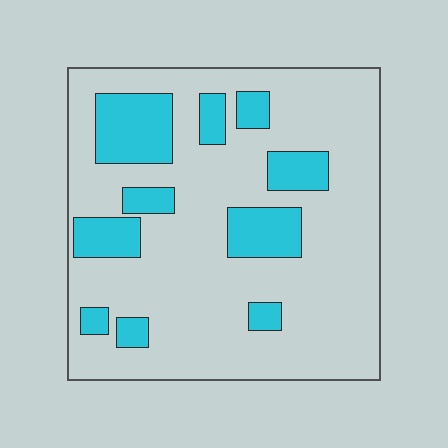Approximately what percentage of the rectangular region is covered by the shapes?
Approximately 20%.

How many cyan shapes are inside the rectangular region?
10.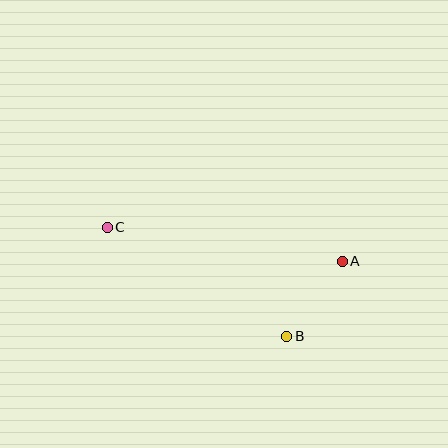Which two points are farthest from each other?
Points A and C are farthest from each other.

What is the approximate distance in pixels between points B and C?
The distance between B and C is approximately 210 pixels.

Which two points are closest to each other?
Points A and B are closest to each other.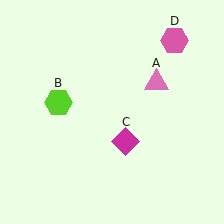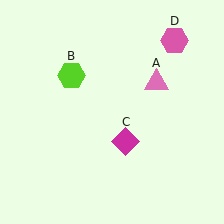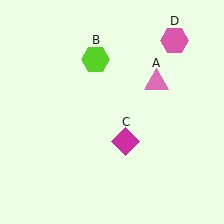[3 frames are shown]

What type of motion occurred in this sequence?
The lime hexagon (object B) rotated clockwise around the center of the scene.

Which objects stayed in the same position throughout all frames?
Pink triangle (object A) and magenta diamond (object C) and pink hexagon (object D) remained stationary.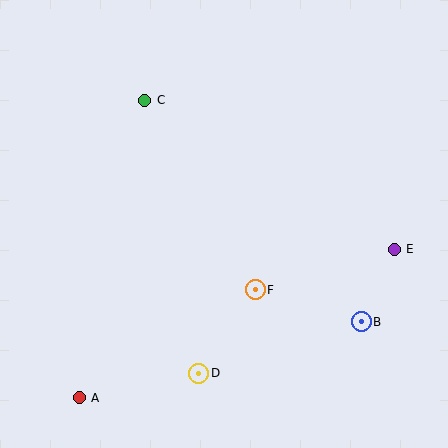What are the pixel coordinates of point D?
Point D is at (199, 373).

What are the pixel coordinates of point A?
Point A is at (79, 398).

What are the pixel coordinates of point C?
Point C is at (145, 100).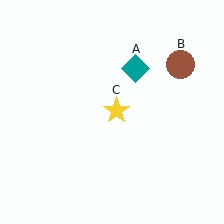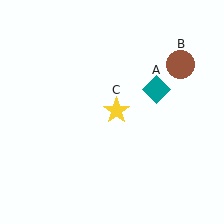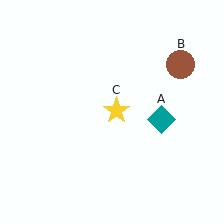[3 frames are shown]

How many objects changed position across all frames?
1 object changed position: teal diamond (object A).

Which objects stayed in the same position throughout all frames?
Brown circle (object B) and yellow star (object C) remained stationary.